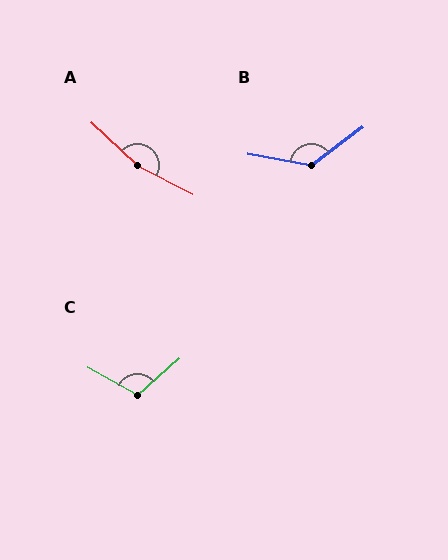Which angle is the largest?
A, at approximately 164 degrees.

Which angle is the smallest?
C, at approximately 110 degrees.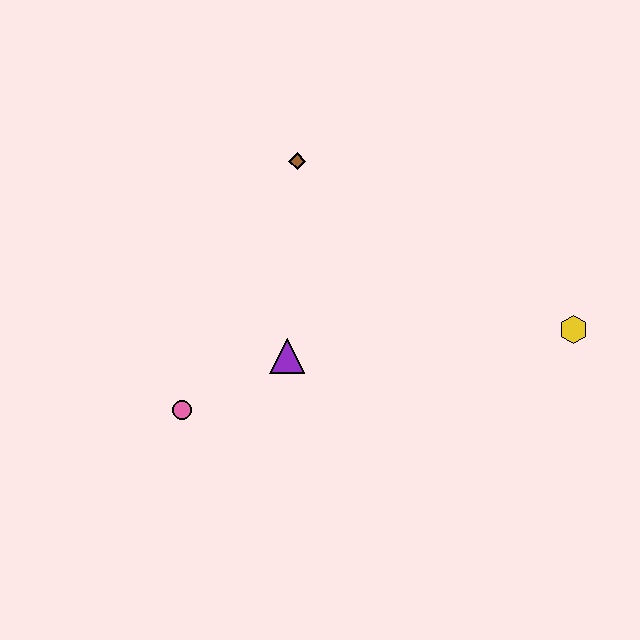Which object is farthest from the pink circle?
The yellow hexagon is farthest from the pink circle.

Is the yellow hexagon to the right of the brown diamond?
Yes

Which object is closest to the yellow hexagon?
The purple triangle is closest to the yellow hexagon.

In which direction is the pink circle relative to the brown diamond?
The pink circle is below the brown diamond.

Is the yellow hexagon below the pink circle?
No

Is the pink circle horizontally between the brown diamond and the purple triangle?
No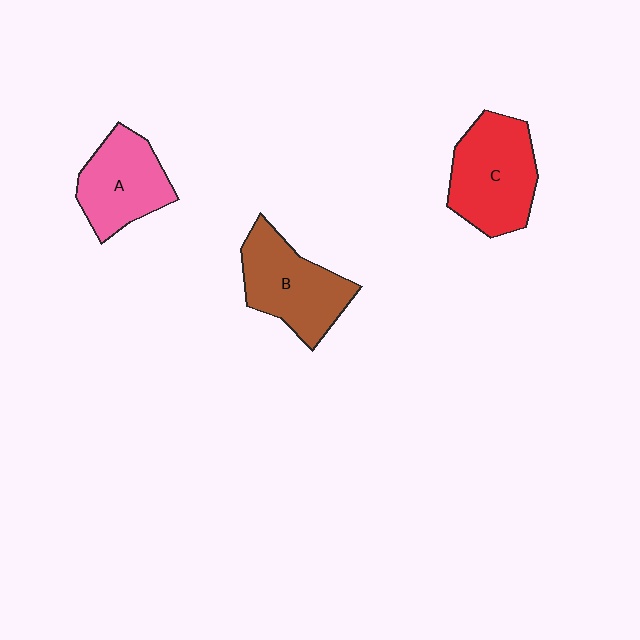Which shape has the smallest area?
Shape A (pink).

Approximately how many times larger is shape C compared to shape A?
Approximately 1.2 times.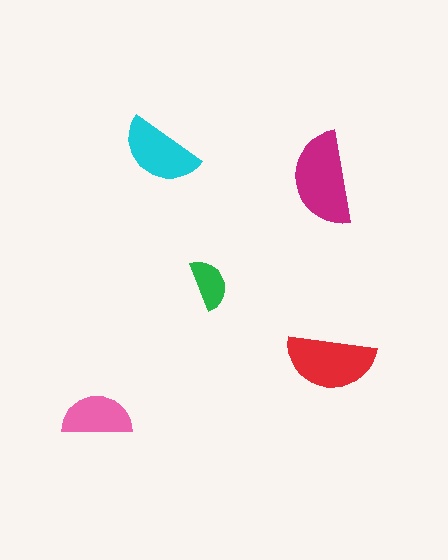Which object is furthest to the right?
The red semicircle is rightmost.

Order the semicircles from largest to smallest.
the magenta one, the red one, the cyan one, the pink one, the green one.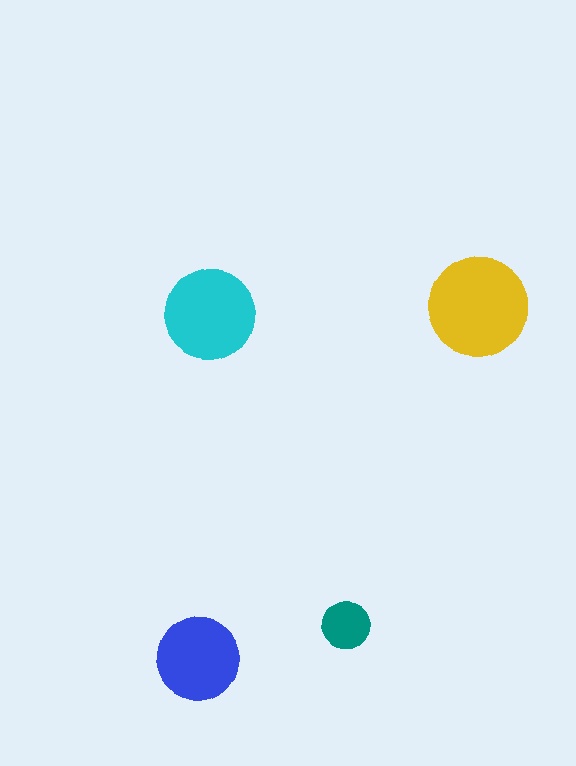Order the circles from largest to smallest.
the yellow one, the cyan one, the blue one, the teal one.